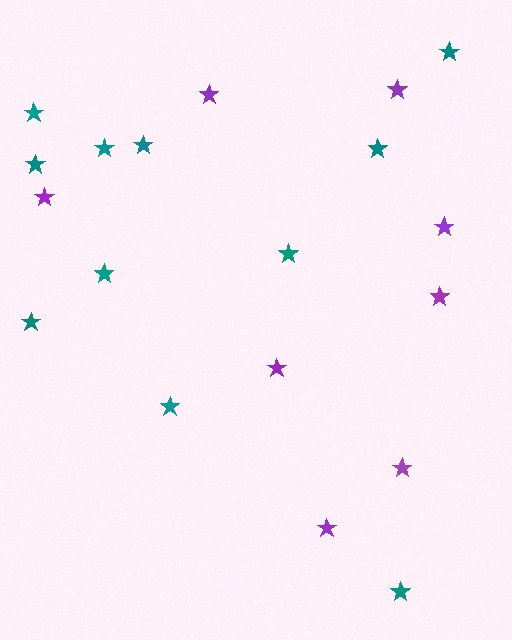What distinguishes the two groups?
There are 2 groups: one group of purple stars (8) and one group of teal stars (11).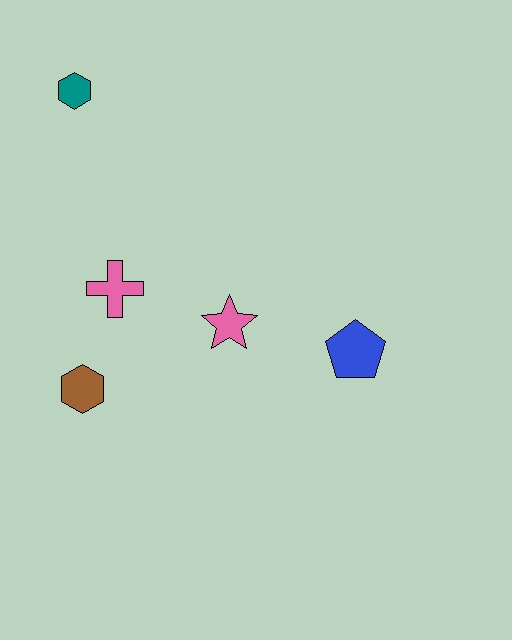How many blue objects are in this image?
There is 1 blue object.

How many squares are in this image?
There are no squares.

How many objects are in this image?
There are 5 objects.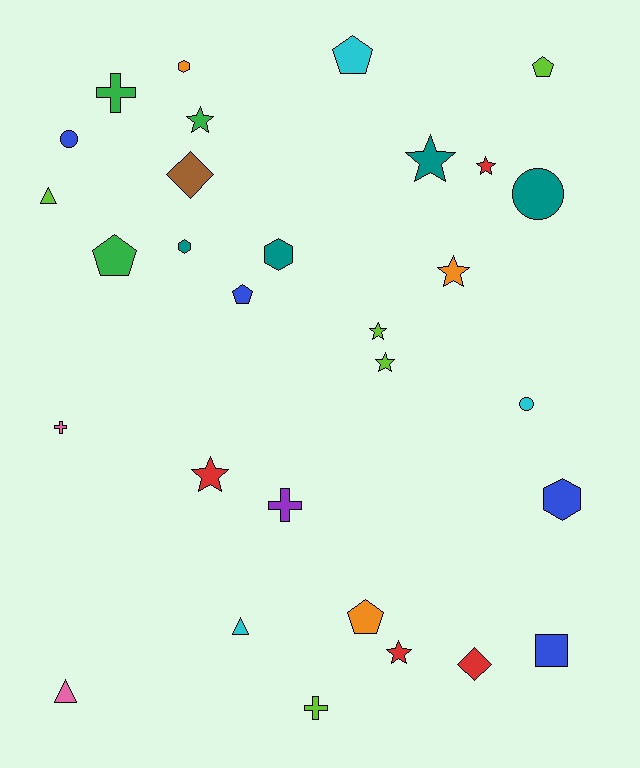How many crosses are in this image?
There are 4 crosses.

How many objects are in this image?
There are 30 objects.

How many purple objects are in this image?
There is 1 purple object.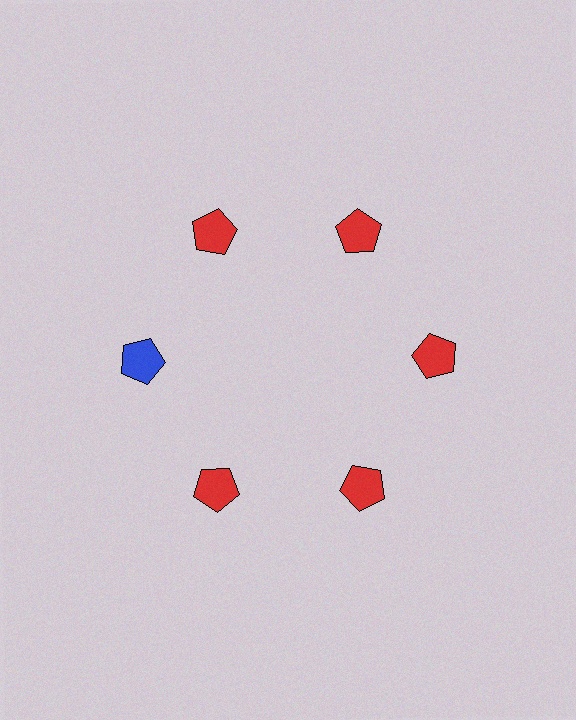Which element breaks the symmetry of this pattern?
The blue pentagon at roughly the 9 o'clock position breaks the symmetry. All other shapes are red pentagons.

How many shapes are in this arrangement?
There are 6 shapes arranged in a ring pattern.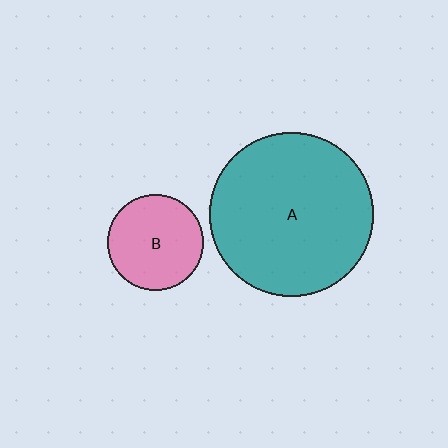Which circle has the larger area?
Circle A (teal).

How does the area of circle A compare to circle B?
Approximately 2.9 times.